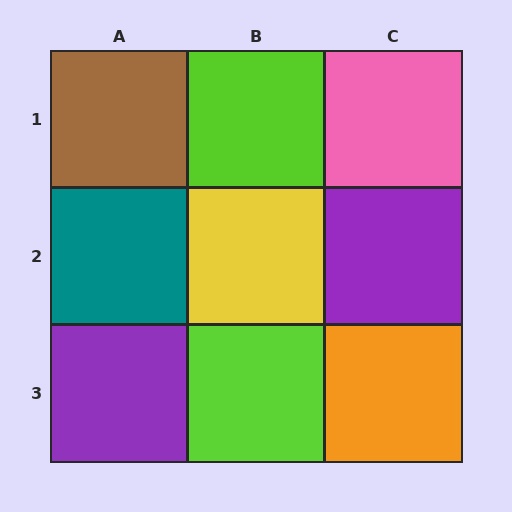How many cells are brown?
1 cell is brown.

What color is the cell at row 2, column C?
Purple.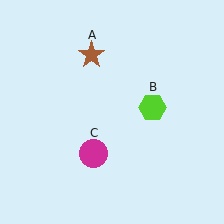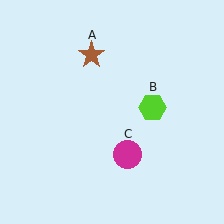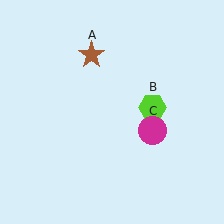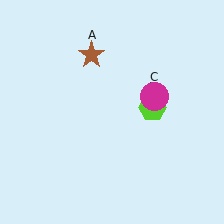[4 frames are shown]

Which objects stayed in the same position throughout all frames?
Brown star (object A) and lime hexagon (object B) remained stationary.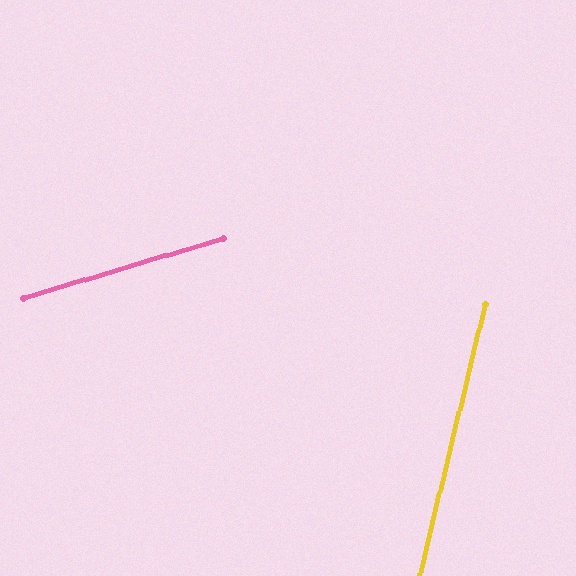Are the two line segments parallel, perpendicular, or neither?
Neither parallel nor perpendicular — they differ by about 60°.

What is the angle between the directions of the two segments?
Approximately 60 degrees.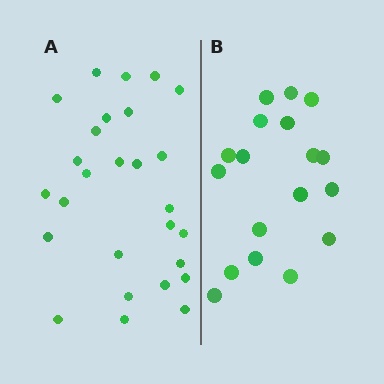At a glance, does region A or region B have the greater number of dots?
Region A (the left region) has more dots.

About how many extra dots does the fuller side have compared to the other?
Region A has roughly 8 or so more dots than region B.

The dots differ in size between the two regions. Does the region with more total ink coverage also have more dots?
No. Region B has more total ink coverage because its dots are larger, but region A actually contains more individual dots. Total area can be misleading — the number of items is what matters here.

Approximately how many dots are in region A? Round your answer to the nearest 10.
About 30 dots. (The exact count is 27, which rounds to 30.)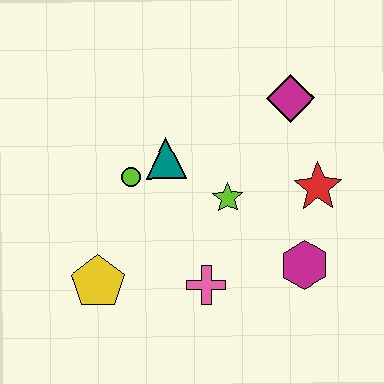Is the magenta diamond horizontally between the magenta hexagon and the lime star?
Yes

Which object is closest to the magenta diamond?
The red star is closest to the magenta diamond.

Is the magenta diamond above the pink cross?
Yes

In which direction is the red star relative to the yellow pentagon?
The red star is to the right of the yellow pentagon.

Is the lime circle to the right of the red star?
No